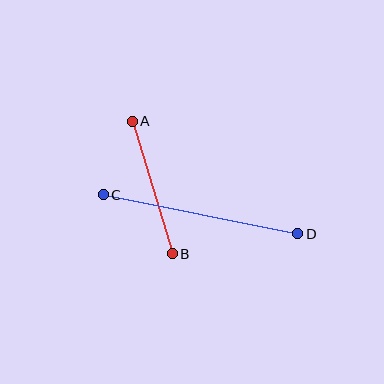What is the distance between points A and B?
The distance is approximately 138 pixels.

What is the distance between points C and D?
The distance is approximately 198 pixels.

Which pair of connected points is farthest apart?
Points C and D are farthest apart.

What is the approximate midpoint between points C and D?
The midpoint is at approximately (201, 214) pixels.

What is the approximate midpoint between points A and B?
The midpoint is at approximately (152, 187) pixels.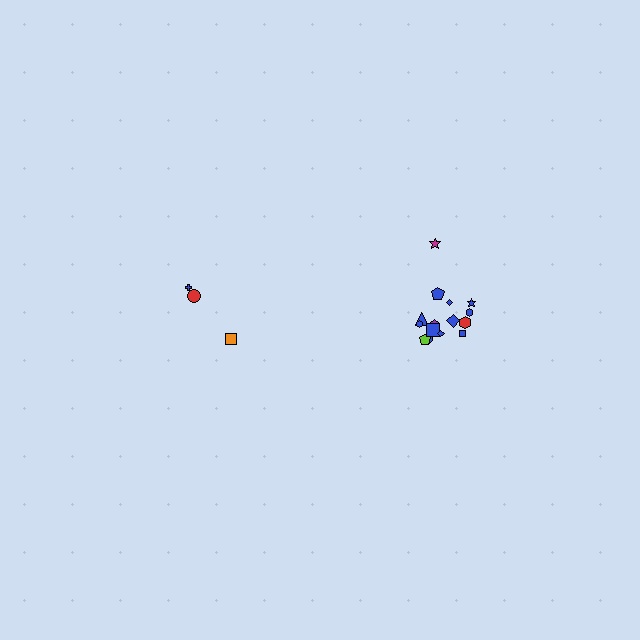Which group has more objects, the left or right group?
The right group.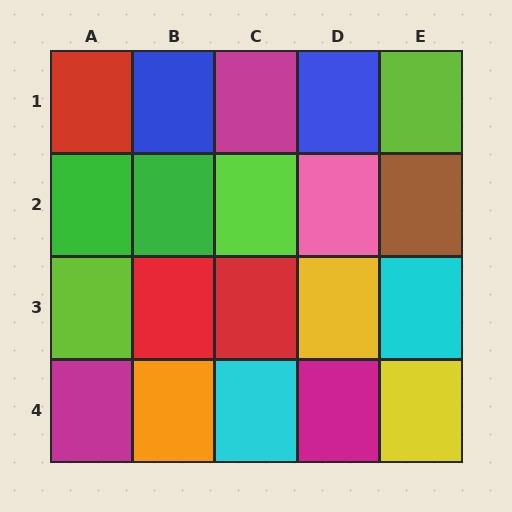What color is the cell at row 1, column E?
Lime.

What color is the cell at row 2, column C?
Lime.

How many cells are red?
3 cells are red.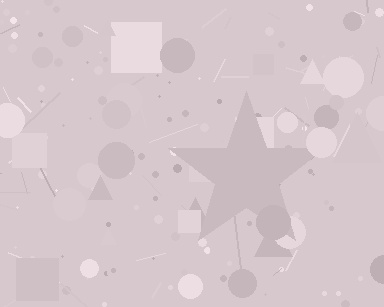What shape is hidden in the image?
A star is hidden in the image.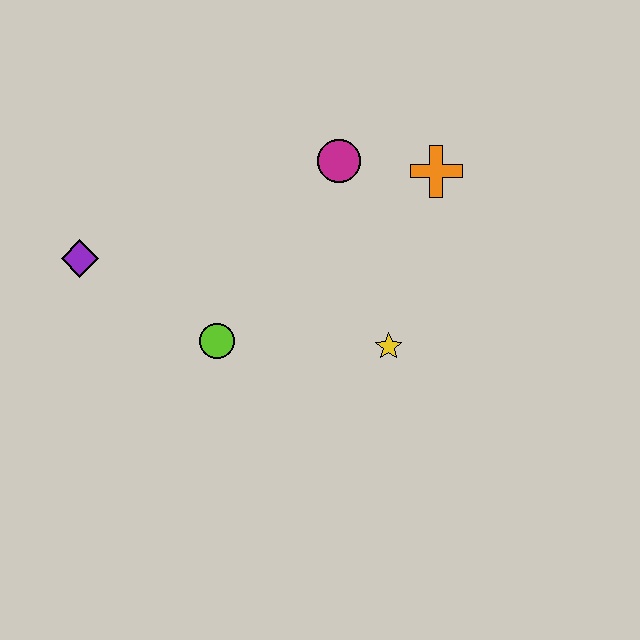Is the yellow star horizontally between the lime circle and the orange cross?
Yes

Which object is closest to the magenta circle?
The orange cross is closest to the magenta circle.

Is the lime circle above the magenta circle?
No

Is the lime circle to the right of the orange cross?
No